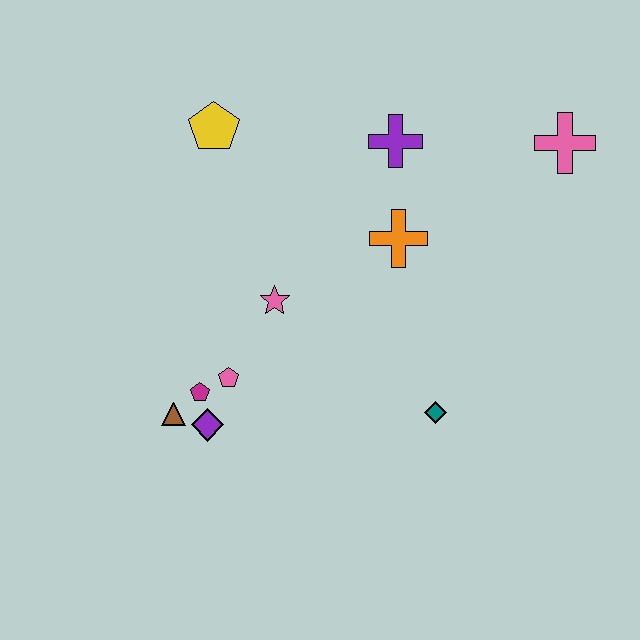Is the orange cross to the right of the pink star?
Yes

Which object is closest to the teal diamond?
The orange cross is closest to the teal diamond.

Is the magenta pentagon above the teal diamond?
Yes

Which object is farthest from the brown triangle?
The pink cross is farthest from the brown triangle.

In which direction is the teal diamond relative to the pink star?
The teal diamond is to the right of the pink star.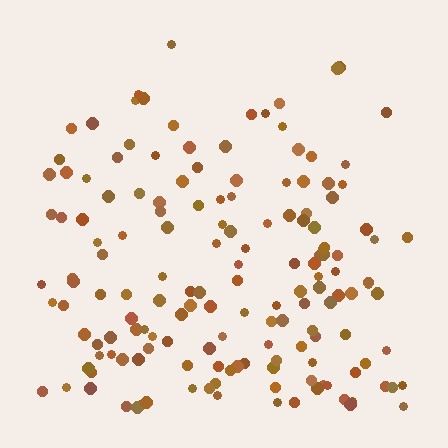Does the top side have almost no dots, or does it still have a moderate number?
Still a moderate number, just noticeably fewer than the bottom.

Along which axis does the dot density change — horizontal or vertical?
Vertical.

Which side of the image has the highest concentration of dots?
The bottom.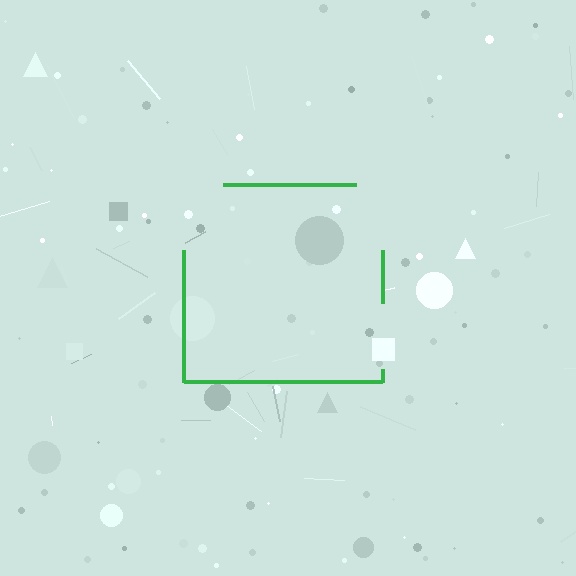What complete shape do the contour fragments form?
The contour fragments form a square.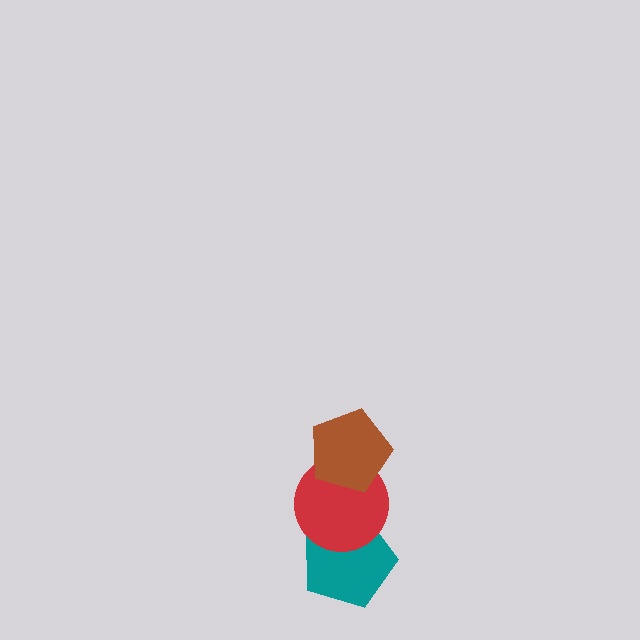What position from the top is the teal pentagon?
The teal pentagon is 3rd from the top.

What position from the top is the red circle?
The red circle is 2nd from the top.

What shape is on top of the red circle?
The brown pentagon is on top of the red circle.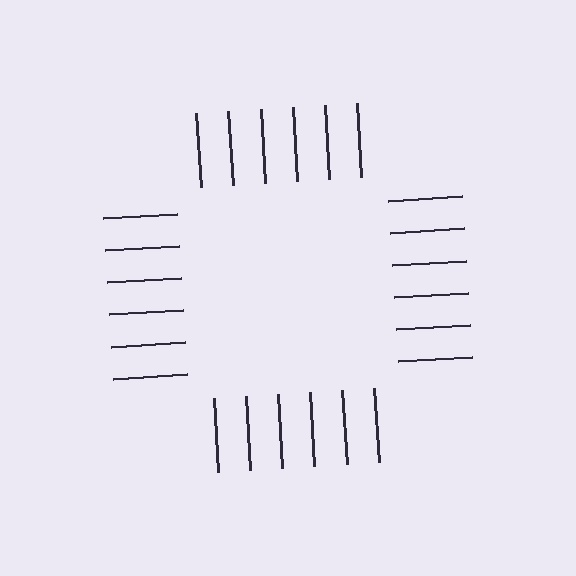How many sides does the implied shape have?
4 sides — the line-ends trace a square.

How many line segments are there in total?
24 — 6 along each of the 4 edges.